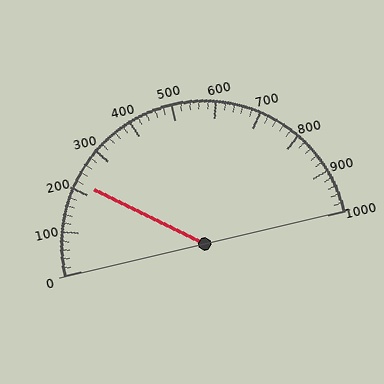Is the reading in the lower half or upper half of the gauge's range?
The reading is in the lower half of the range (0 to 1000).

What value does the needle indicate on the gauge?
The needle indicates approximately 220.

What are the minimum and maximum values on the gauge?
The gauge ranges from 0 to 1000.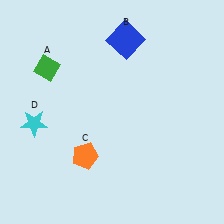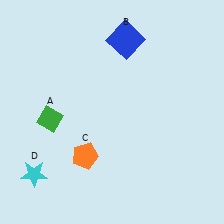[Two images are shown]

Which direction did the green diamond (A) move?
The green diamond (A) moved down.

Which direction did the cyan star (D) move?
The cyan star (D) moved down.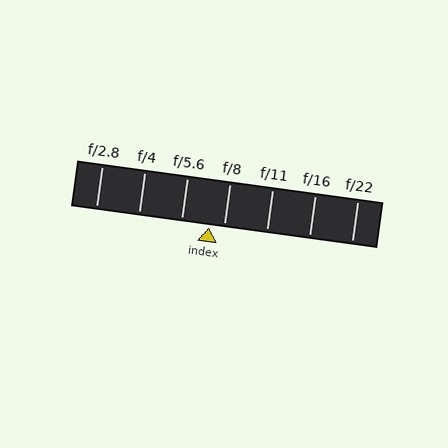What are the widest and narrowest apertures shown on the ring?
The widest aperture shown is f/2.8 and the narrowest is f/22.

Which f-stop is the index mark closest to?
The index mark is closest to f/8.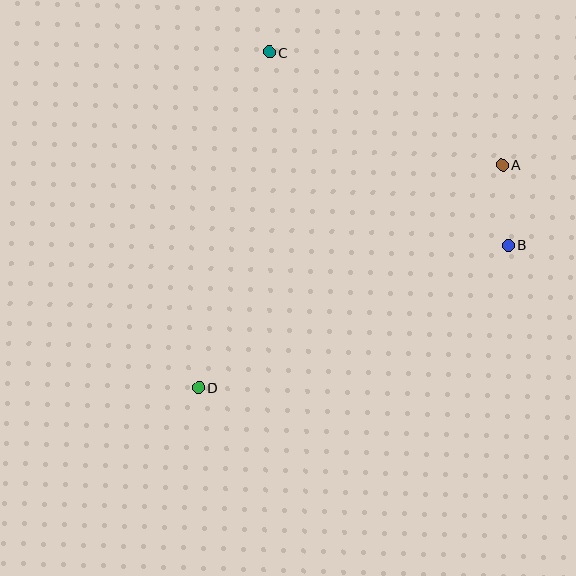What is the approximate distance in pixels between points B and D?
The distance between B and D is approximately 341 pixels.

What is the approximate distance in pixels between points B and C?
The distance between B and C is approximately 307 pixels.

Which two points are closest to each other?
Points A and B are closest to each other.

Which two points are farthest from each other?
Points A and D are farthest from each other.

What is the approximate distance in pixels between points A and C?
The distance between A and C is approximately 259 pixels.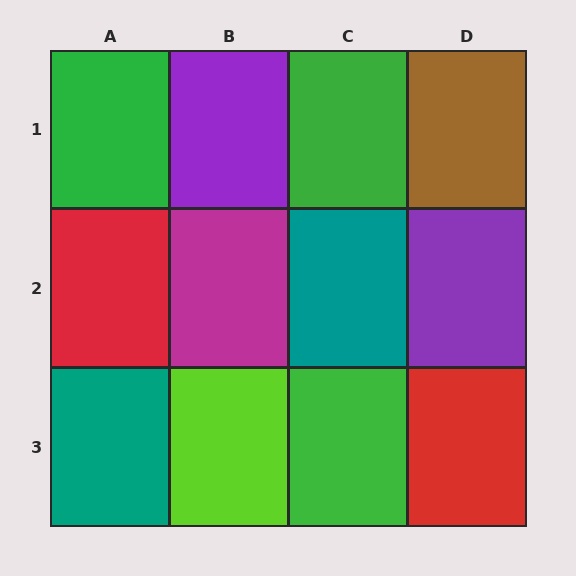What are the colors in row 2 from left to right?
Red, magenta, teal, purple.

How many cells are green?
3 cells are green.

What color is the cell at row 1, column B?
Purple.